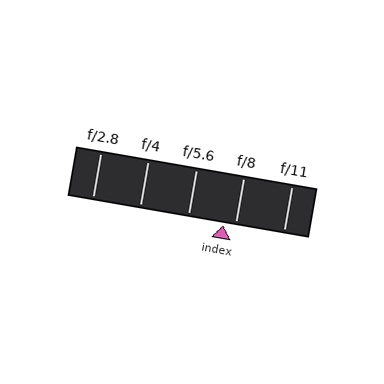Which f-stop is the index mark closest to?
The index mark is closest to f/8.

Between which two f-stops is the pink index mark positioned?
The index mark is between f/5.6 and f/8.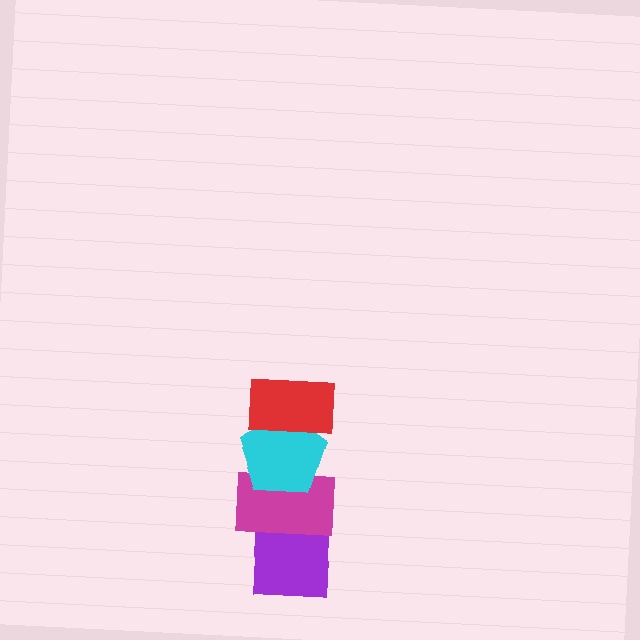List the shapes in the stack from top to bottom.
From top to bottom: the red rectangle, the cyan pentagon, the magenta rectangle, the purple square.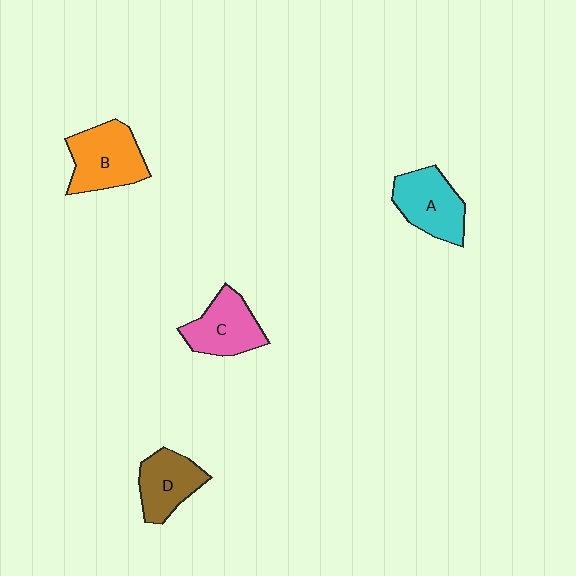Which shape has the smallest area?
Shape D (brown).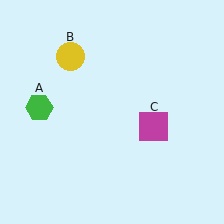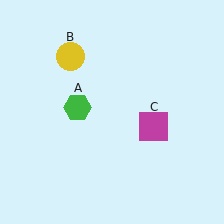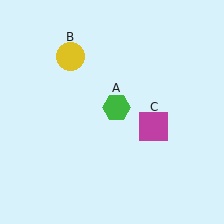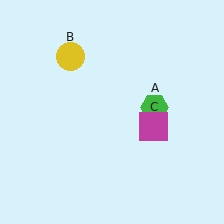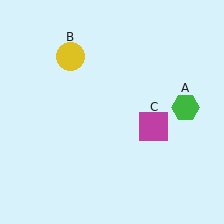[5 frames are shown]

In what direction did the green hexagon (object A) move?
The green hexagon (object A) moved right.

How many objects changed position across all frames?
1 object changed position: green hexagon (object A).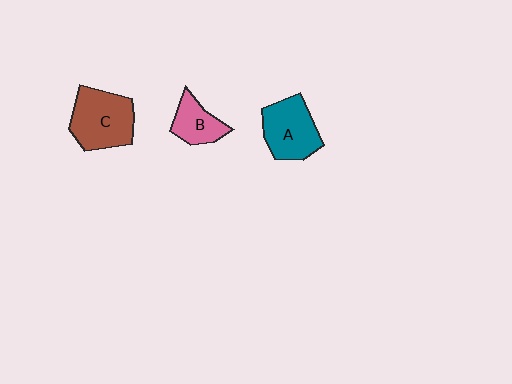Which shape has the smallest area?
Shape B (pink).